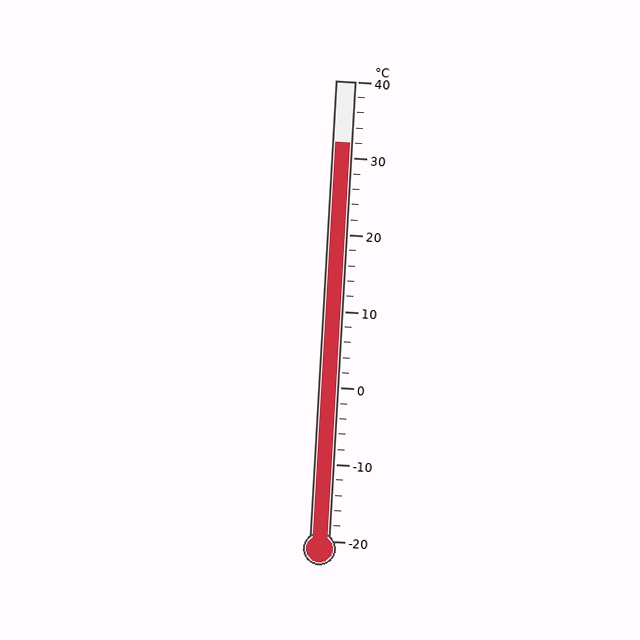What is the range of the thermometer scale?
The thermometer scale ranges from -20°C to 40°C.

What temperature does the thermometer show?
The thermometer shows approximately 32°C.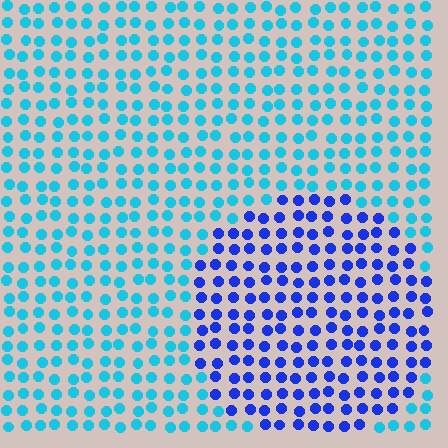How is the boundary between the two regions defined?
The boundary is defined purely by a slight shift in hue (about 45 degrees). Spacing, size, and orientation are identical on both sides.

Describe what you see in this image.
The image is filled with small cyan elements in a uniform arrangement. A circle-shaped region is visible where the elements are tinted to a slightly different hue, forming a subtle color boundary.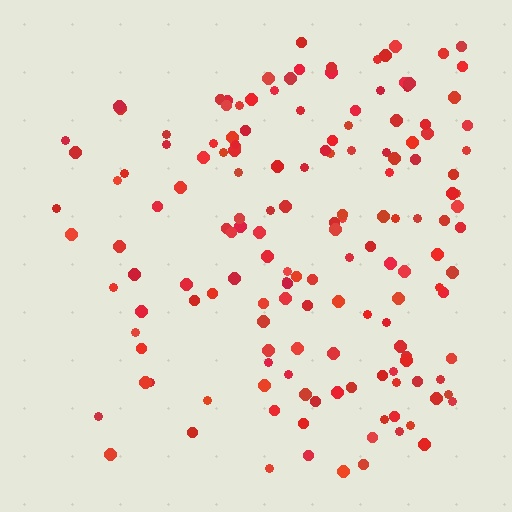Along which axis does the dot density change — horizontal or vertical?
Horizontal.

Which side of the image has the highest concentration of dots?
The right.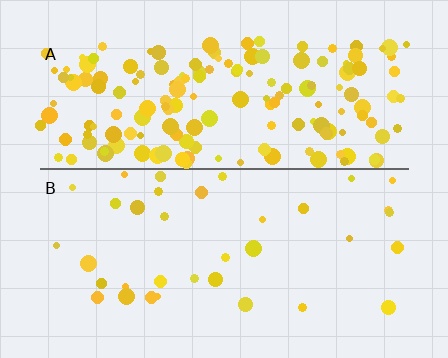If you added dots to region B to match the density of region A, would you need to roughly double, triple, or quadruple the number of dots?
Approximately quadruple.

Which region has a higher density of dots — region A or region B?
A (the top).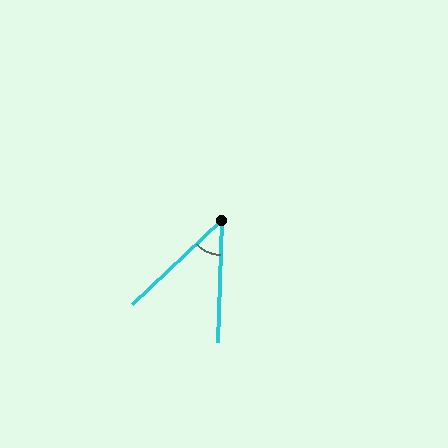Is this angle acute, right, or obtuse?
It is acute.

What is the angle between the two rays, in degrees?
Approximately 44 degrees.